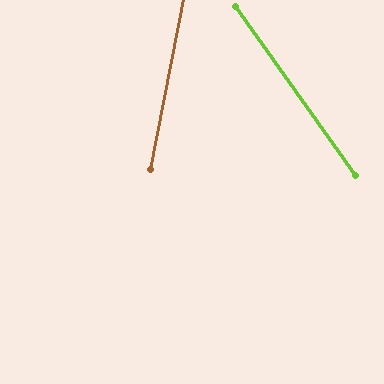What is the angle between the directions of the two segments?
Approximately 47 degrees.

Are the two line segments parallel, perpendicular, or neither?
Neither parallel nor perpendicular — they differ by about 47°.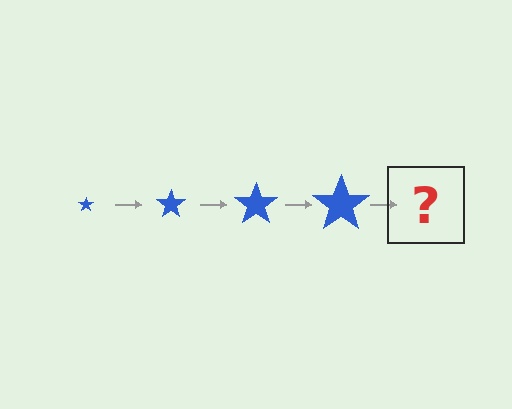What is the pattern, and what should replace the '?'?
The pattern is that the star gets progressively larger each step. The '?' should be a blue star, larger than the previous one.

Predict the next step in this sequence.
The next step is a blue star, larger than the previous one.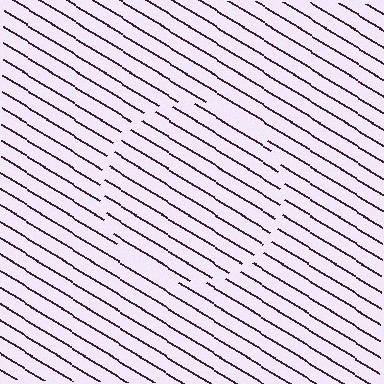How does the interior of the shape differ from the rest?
The interior of the shape contains the same grating, shifted by half a period — the contour is defined by the phase discontinuity where line-ends from the inner and outer gratings abut.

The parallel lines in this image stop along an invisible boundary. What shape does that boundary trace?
An illusory circle. The interior of the shape contains the same grating, shifted by half a period — the contour is defined by the phase discontinuity where line-ends from the inner and outer gratings abut.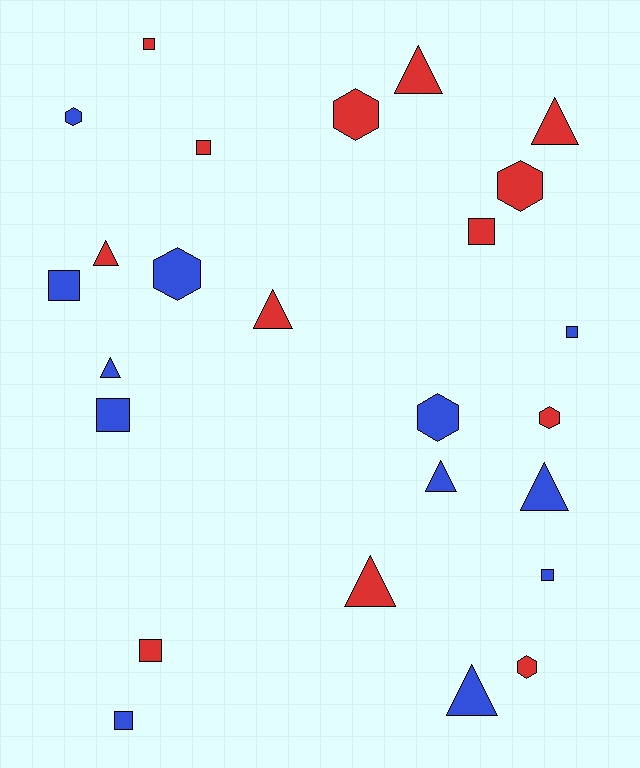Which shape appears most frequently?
Square, with 9 objects.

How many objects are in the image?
There are 25 objects.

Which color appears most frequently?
Red, with 13 objects.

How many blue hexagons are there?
There are 3 blue hexagons.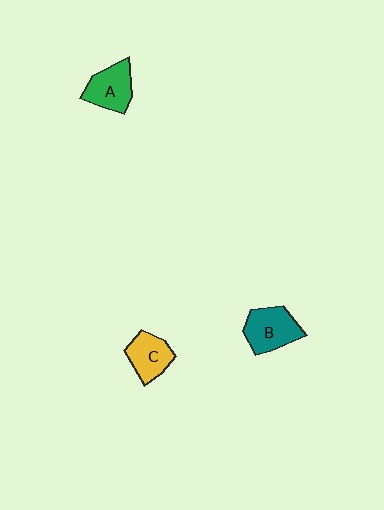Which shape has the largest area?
Shape B (teal).